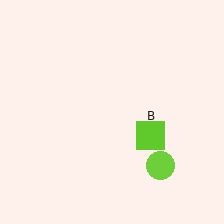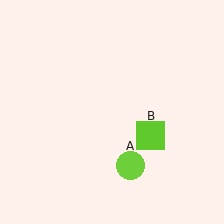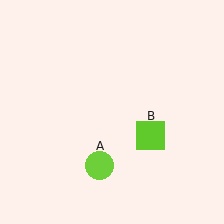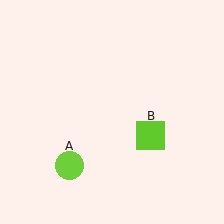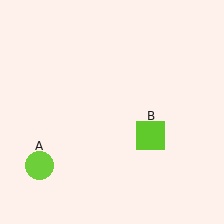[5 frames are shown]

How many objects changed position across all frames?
1 object changed position: lime circle (object A).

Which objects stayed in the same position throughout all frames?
Lime square (object B) remained stationary.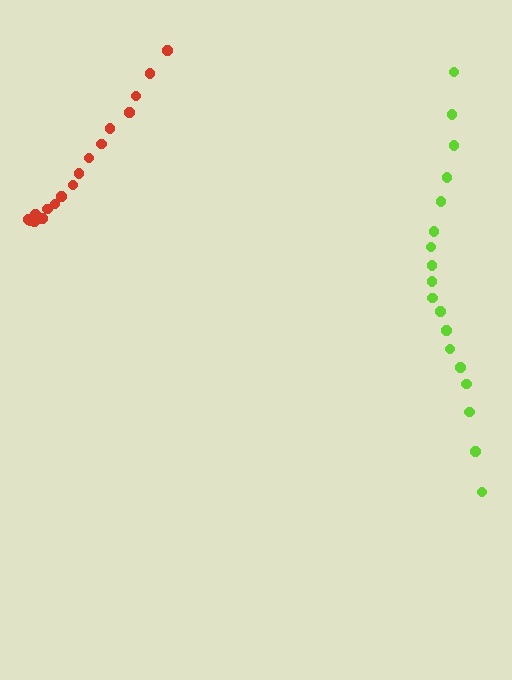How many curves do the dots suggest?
There are 2 distinct paths.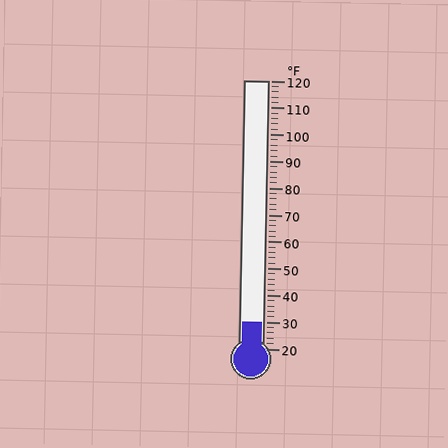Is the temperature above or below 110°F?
The temperature is below 110°F.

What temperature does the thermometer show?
The thermometer shows approximately 30°F.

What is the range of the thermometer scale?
The thermometer scale ranges from 20°F to 120°F.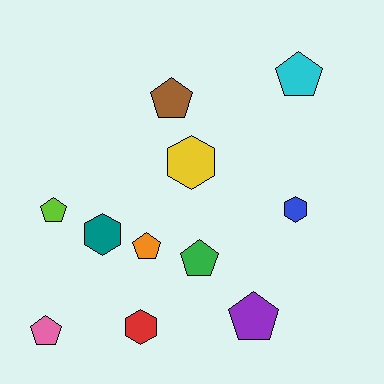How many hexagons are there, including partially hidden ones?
There are 4 hexagons.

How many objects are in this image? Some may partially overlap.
There are 11 objects.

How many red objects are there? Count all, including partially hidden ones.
There is 1 red object.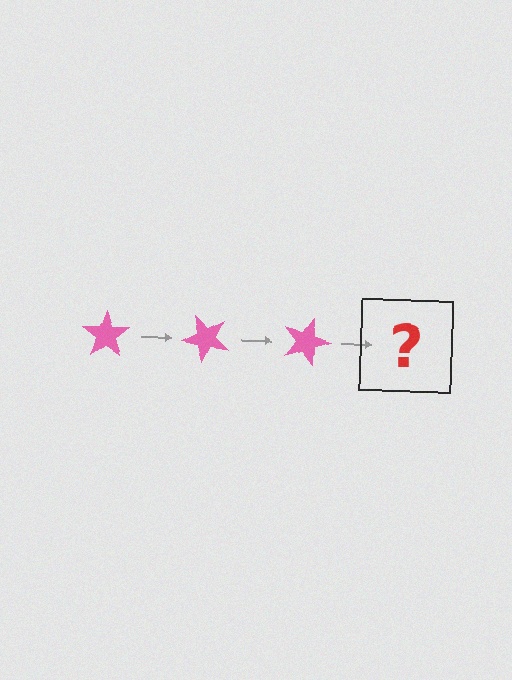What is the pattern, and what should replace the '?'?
The pattern is that the star rotates 45 degrees each step. The '?' should be a pink star rotated 135 degrees.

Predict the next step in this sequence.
The next step is a pink star rotated 135 degrees.